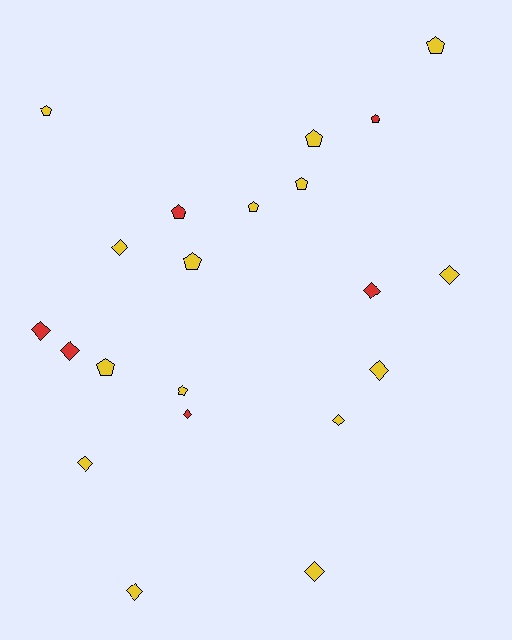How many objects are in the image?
There are 21 objects.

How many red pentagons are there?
There are 2 red pentagons.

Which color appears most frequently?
Yellow, with 15 objects.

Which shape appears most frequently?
Diamond, with 11 objects.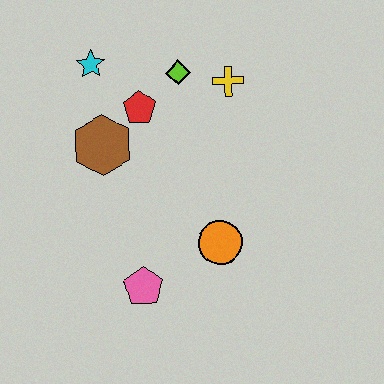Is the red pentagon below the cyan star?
Yes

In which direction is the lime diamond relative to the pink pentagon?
The lime diamond is above the pink pentagon.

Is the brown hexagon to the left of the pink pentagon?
Yes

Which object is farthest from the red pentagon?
The pink pentagon is farthest from the red pentagon.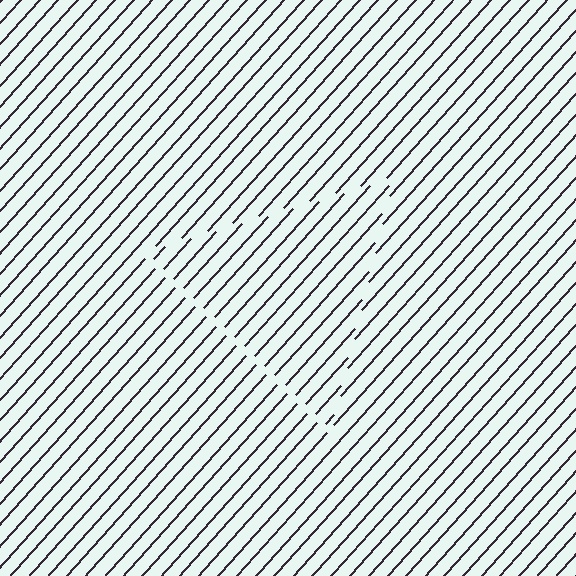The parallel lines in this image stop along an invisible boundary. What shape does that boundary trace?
An illusory triangle. The interior of the shape contains the same grating, shifted by half a period — the contour is defined by the phase discontinuity where line-ends from the inner and outer gratings abut.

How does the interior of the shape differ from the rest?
The interior of the shape contains the same grating, shifted by half a period — the contour is defined by the phase discontinuity where line-ends from the inner and outer gratings abut.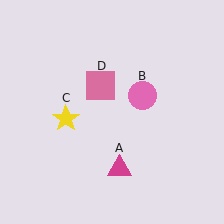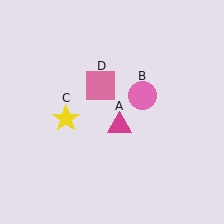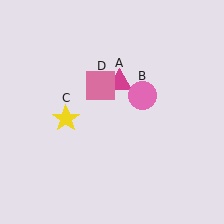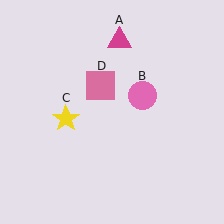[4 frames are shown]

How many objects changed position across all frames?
1 object changed position: magenta triangle (object A).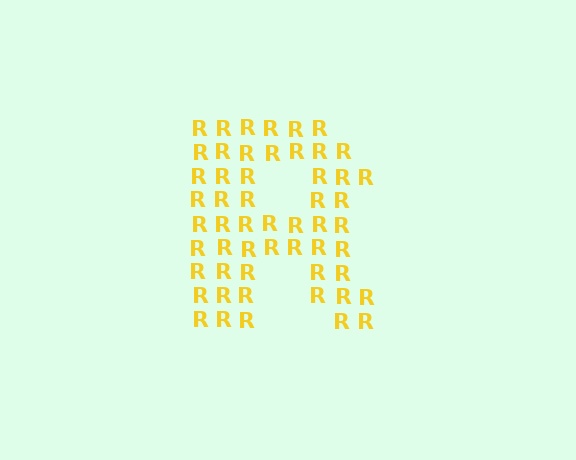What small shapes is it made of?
It is made of small letter R's.